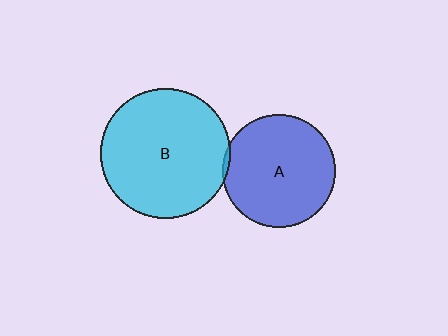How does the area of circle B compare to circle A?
Approximately 1.3 times.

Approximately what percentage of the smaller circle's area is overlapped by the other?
Approximately 5%.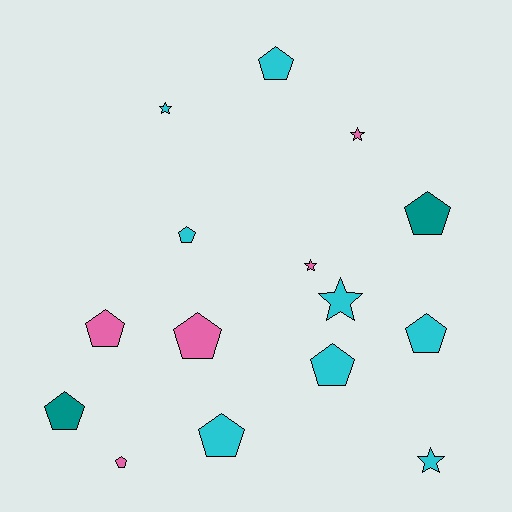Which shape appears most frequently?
Pentagon, with 10 objects.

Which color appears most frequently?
Cyan, with 8 objects.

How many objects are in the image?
There are 15 objects.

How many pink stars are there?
There are 2 pink stars.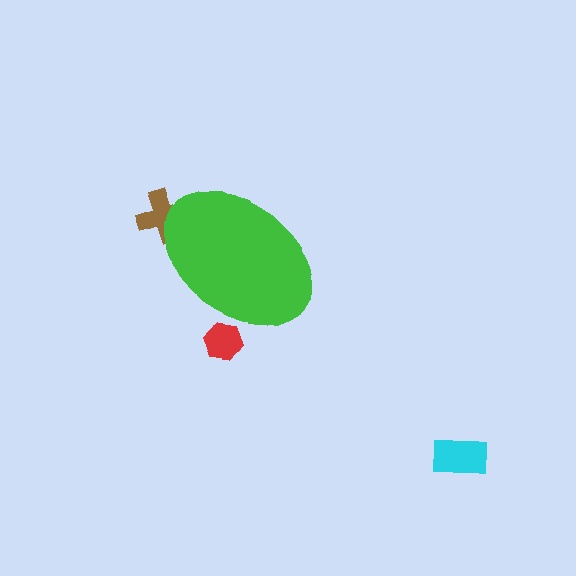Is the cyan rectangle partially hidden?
No, the cyan rectangle is fully visible.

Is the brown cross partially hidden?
Yes, the brown cross is partially hidden behind the green ellipse.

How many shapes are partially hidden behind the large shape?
2 shapes are partially hidden.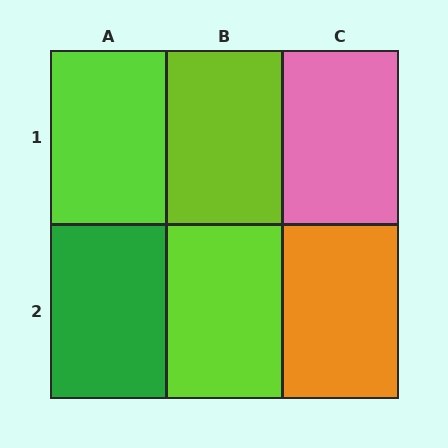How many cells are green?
1 cell is green.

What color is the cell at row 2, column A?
Green.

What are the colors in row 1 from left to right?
Lime, lime, pink.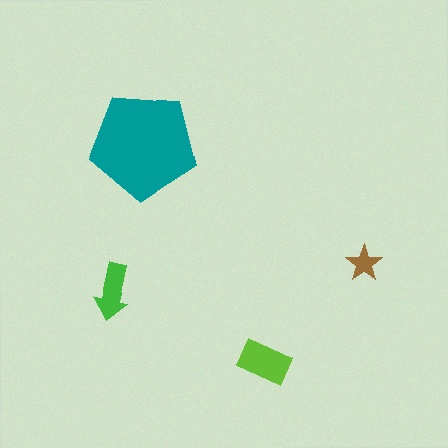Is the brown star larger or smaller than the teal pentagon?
Smaller.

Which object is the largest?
The teal pentagon.